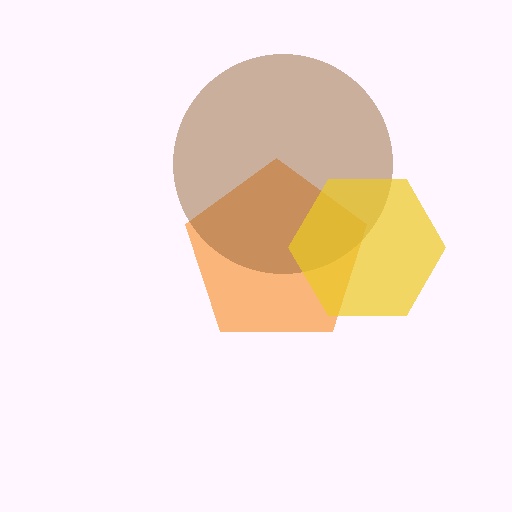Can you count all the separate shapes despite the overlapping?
Yes, there are 3 separate shapes.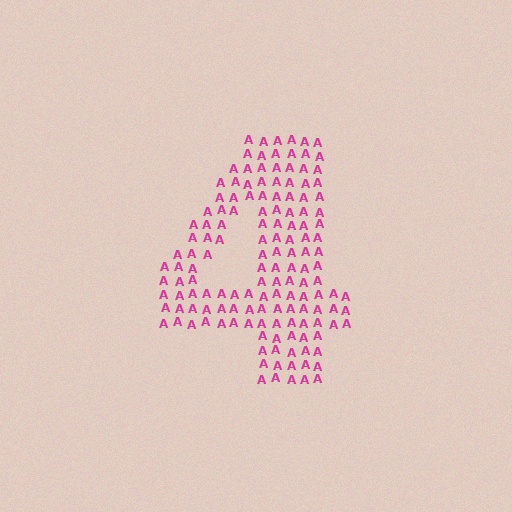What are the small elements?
The small elements are letter A's.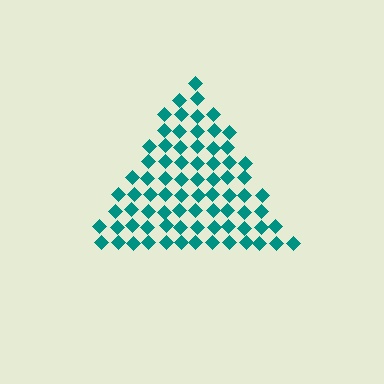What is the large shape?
The large shape is a triangle.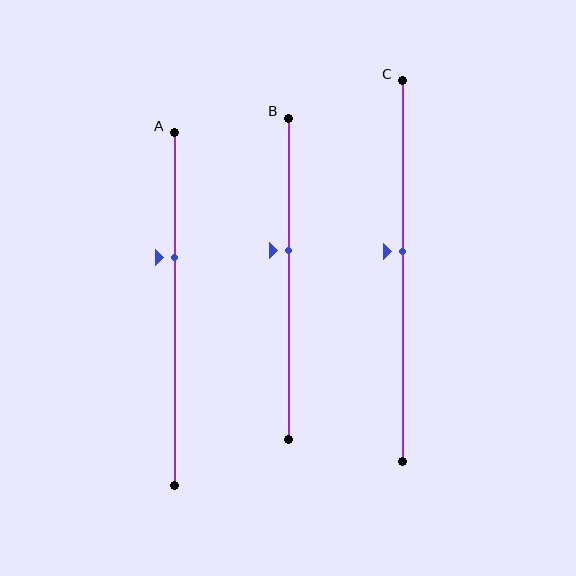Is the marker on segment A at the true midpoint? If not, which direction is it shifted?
No, the marker on segment A is shifted upward by about 15% of the segment length.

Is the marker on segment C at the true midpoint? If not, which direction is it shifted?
No, the marker on segment C is shifted upward by about 5% of the segment length.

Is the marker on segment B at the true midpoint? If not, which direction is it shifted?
No, the marker on segment B is shifted upward by about 9% of the segment length.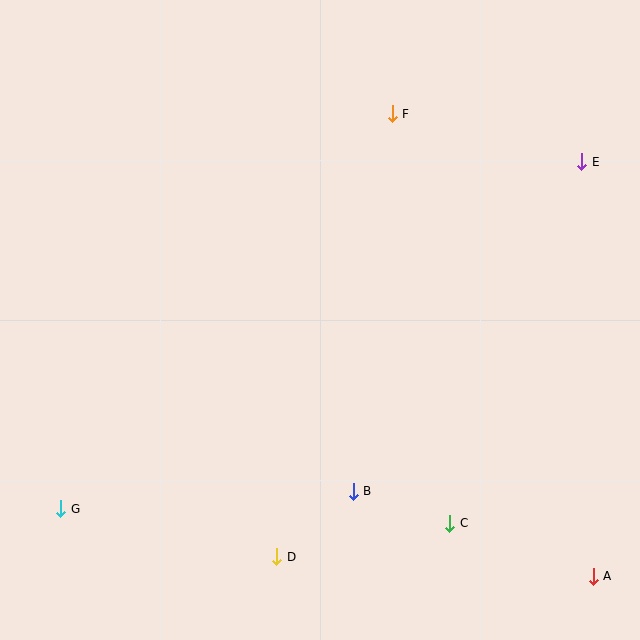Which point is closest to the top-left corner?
Point F is closest to the top-left corner.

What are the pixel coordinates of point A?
Point A is at (593, 576).